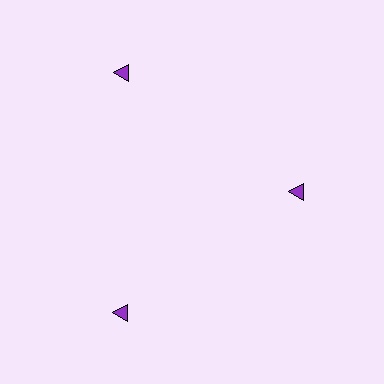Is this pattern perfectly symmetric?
No. The 3 purple triangles are arranged in a ring, but one element near the 3 o'clock position is pulled inward toward the center, breaking the 3-fold rotational symmetry.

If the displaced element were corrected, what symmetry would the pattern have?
It would have 3-fold rotational symmetry — the pattern would map onto itself every 120 degrees.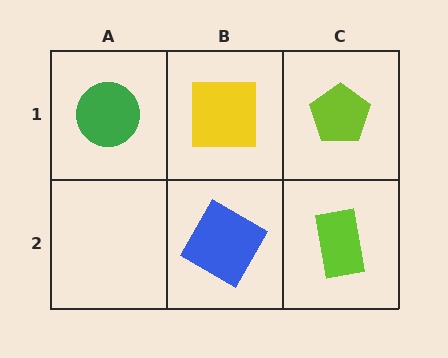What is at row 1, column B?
A yellow square.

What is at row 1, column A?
A green circle.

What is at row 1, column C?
A lime pentagon.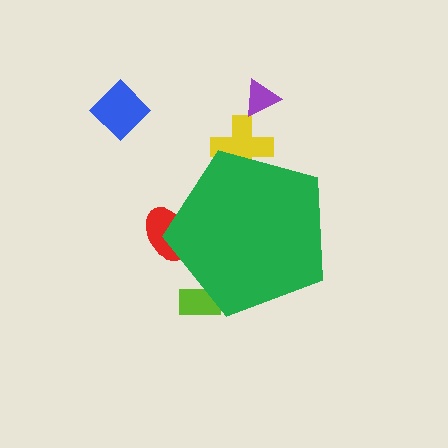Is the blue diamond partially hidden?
No, the blue diamond is fully visible.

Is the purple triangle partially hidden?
No, the purple triangle is fully visible.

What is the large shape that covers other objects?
A green pentagon.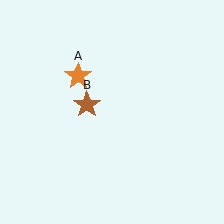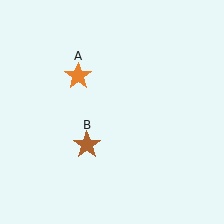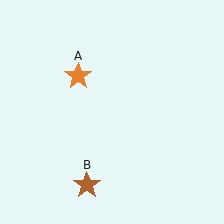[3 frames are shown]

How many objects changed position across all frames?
1 object changed position: brown star (object B).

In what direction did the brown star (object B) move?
The brown star (object B) moved down.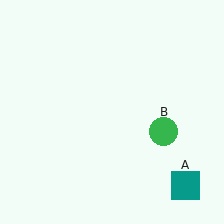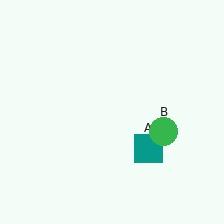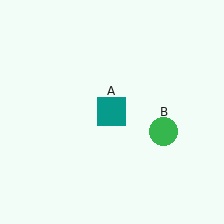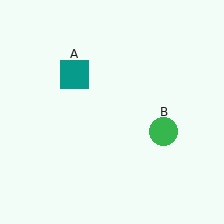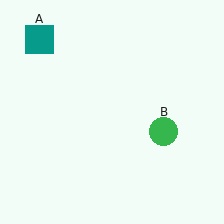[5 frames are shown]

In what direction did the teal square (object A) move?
The teal square (object A) moved up and to the left.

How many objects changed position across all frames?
1 object changed position: teal square (object A).